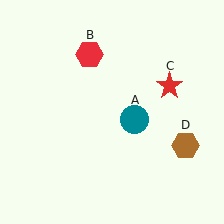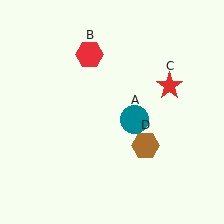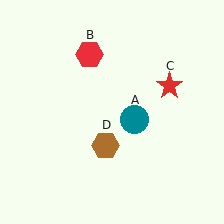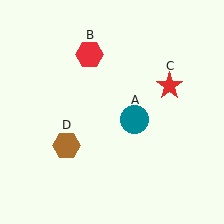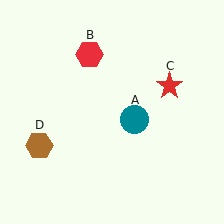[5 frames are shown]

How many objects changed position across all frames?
1 object changed position: brown hexagon (object D).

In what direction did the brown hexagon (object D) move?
The brown hexagon (object D) moved left.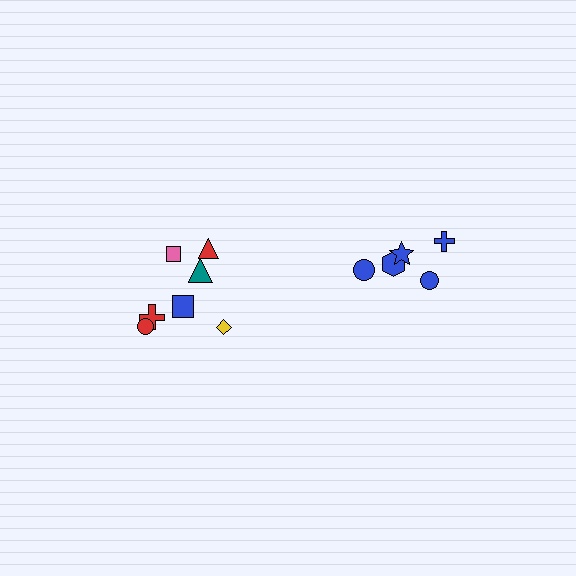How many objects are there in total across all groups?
There are 12 objects.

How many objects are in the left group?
There are 7 objects.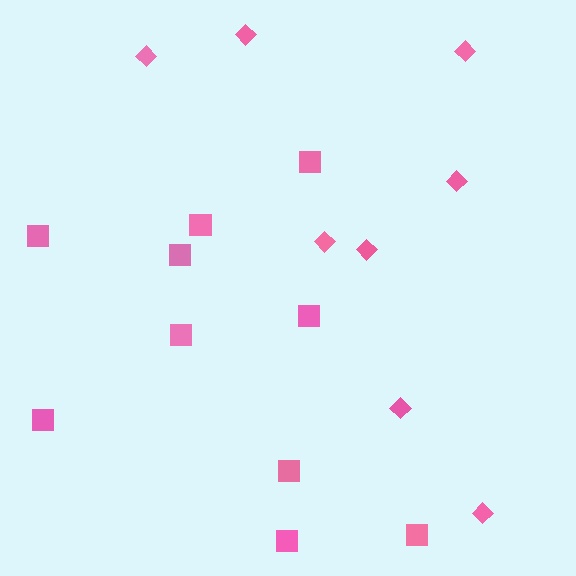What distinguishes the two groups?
There are 2 groups: one group of squares (10) and one group of diamonds (8).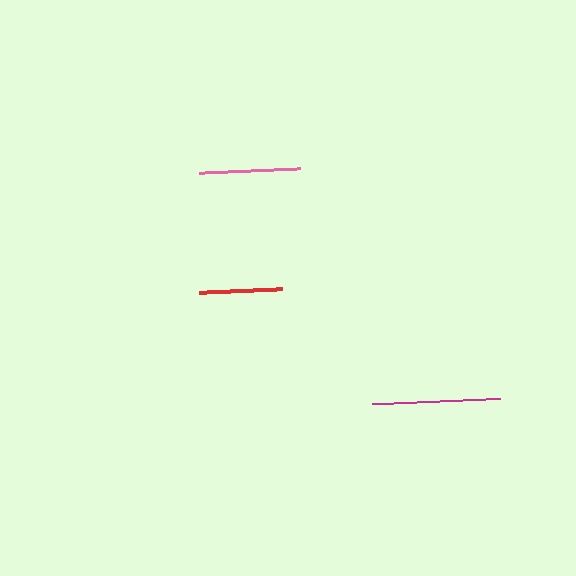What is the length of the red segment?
The red segment is approximately 83 pixels long.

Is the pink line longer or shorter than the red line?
The pink line is longer than the red line.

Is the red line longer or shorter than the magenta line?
The magenta line is longer than the red line.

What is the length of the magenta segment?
The magenta segment is approximately 129 pixels long.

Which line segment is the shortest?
The red line is the shortest at approximately 83 pixels.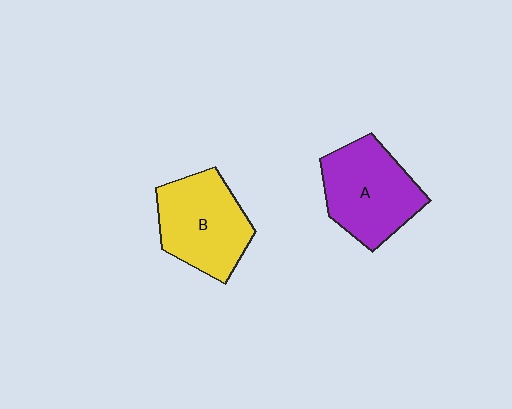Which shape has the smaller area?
Shape B (yellow).